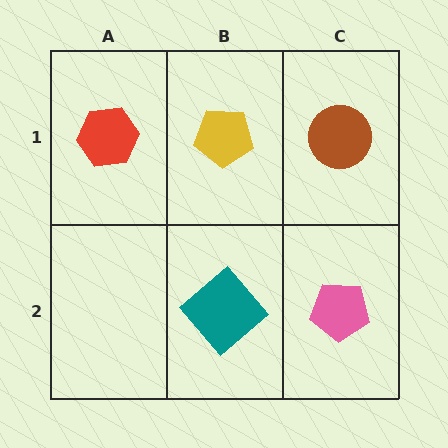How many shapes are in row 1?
3 shapes.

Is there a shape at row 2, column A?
No, that cell is empty.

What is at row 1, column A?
A red hexagon.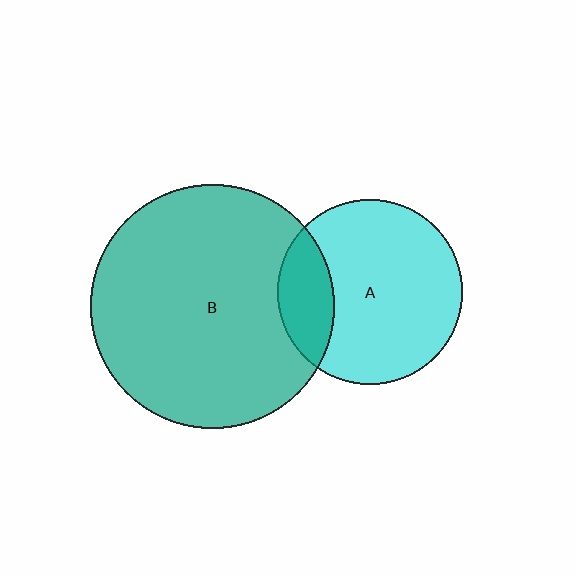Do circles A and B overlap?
Yes.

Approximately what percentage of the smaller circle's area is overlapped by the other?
Approximately 20%.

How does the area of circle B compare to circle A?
Approximately 1.8 times.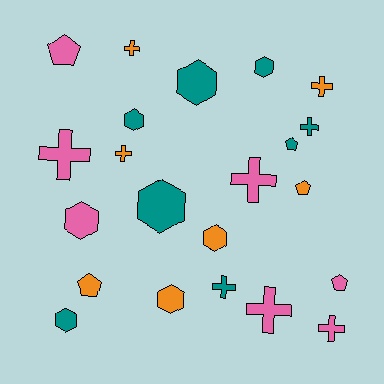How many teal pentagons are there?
There is 1 teal pentagon.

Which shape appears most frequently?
Cross, with 9 objects.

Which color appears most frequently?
Teal, with 8 objects.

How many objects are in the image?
There are 22 objects.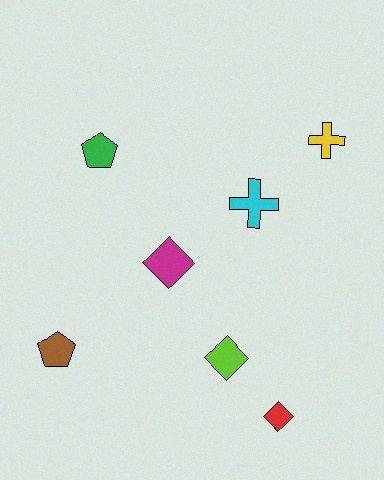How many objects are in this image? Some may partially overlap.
There are 7 objects.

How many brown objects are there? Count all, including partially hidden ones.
There is 1 brown object.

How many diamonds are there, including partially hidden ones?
There are 3 diamonds.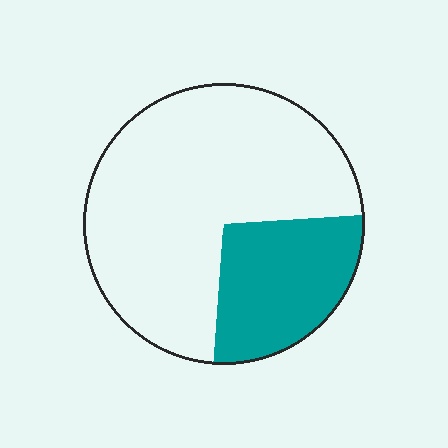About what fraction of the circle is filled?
About one quarter (1/4).